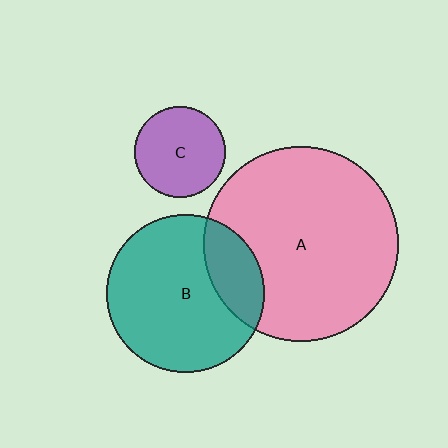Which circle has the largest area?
Circle A (pink).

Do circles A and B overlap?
Yes.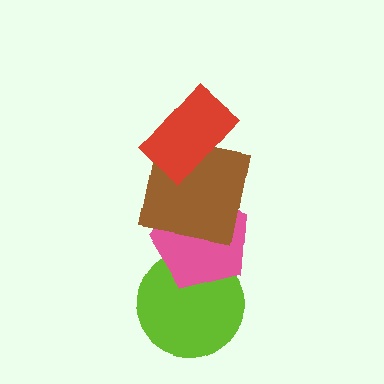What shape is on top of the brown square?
The red rectangle is on top of the brown square.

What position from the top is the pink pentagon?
The pink pentagon is 3rd from the top.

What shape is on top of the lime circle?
The pink pentagon is on top of the lime circle.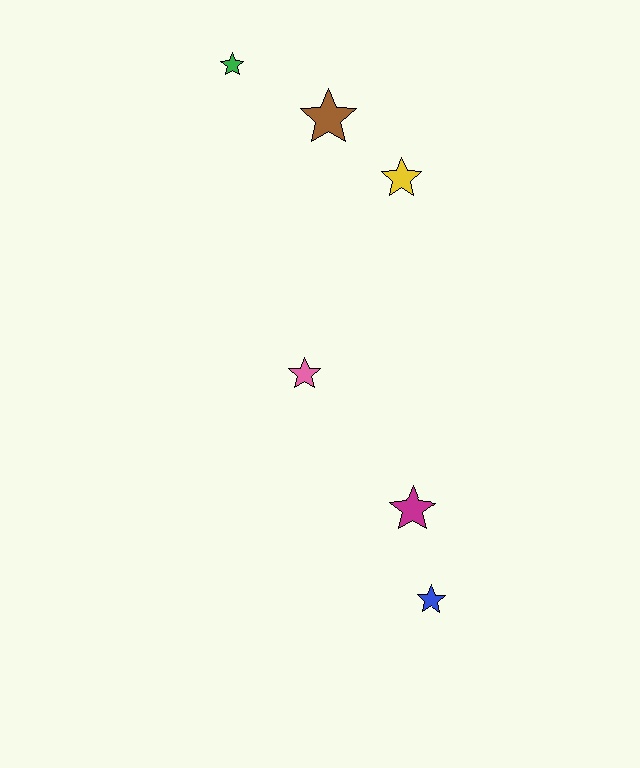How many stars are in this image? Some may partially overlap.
There are 6 stars.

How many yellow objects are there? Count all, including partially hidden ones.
There is 1 yellow object.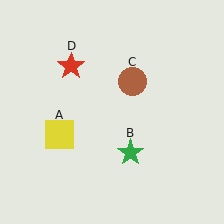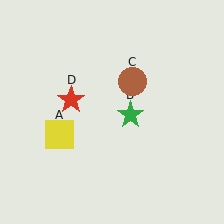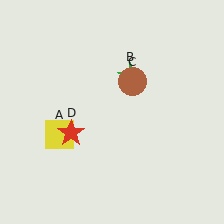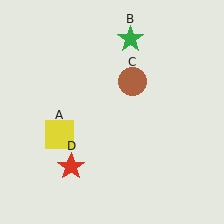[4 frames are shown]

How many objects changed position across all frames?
2 objects changed position: green star (object B), red star (object D).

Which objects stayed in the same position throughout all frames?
Yellow square (object A) and brown circle (object C) remained stationary.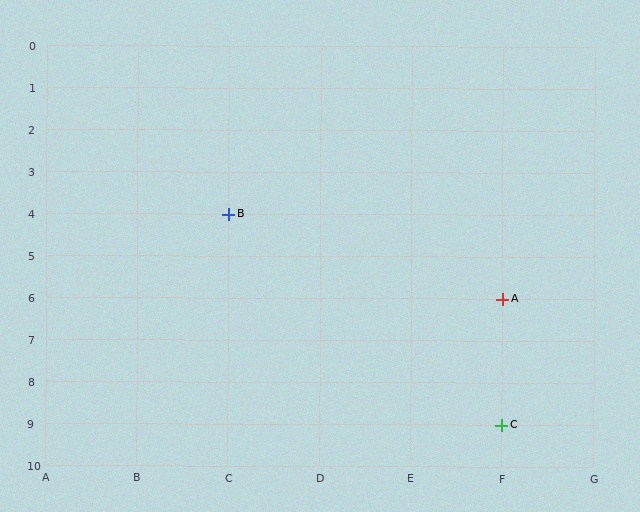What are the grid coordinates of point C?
Point C is at grid coordinates (F, 9).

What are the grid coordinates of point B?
Point B is at grid coordinates (C, 4).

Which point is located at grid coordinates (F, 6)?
Point A is at (F, 6).